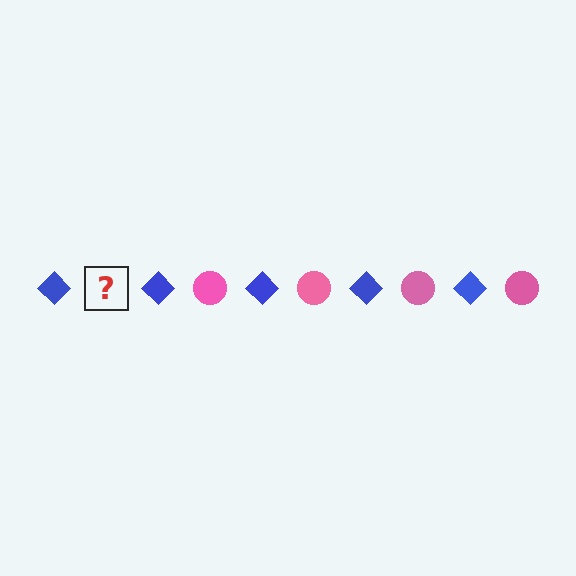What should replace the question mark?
The question mark should be replaced with a pink circle.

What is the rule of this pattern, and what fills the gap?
The rule is that the pattern alternates between blue diamond and pink circle. The gap should be filled with a pink circle.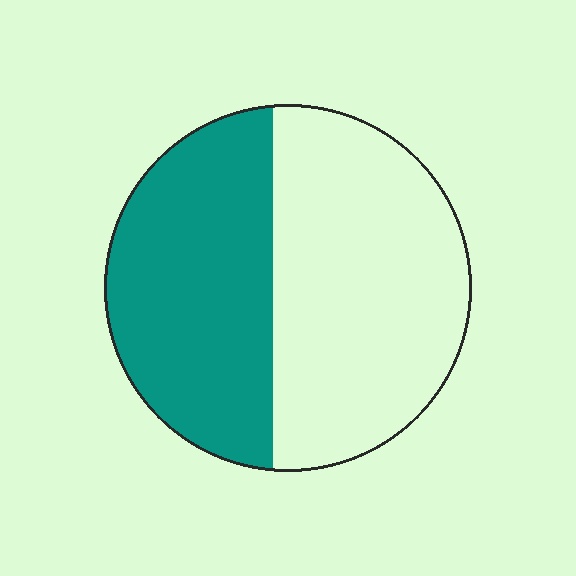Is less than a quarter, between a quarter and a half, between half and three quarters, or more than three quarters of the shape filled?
Between a quarter and a half.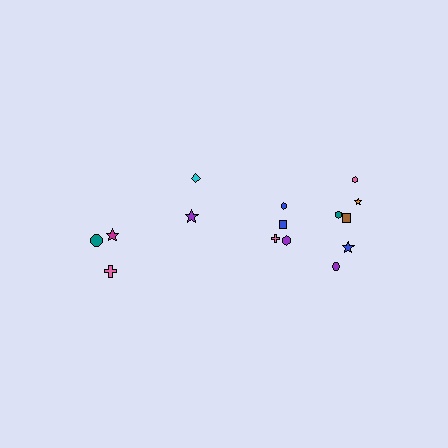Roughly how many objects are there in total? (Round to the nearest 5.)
Roughly 15 objects in total.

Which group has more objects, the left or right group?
The right group.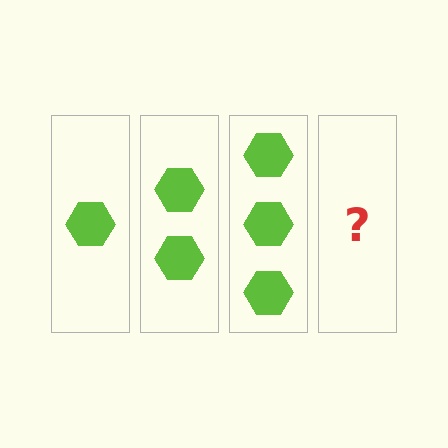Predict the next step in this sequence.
The next step is 4 hexagons.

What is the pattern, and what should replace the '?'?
The pattern is that each step adds one more hexagon. The '?' should be 4 hexagons.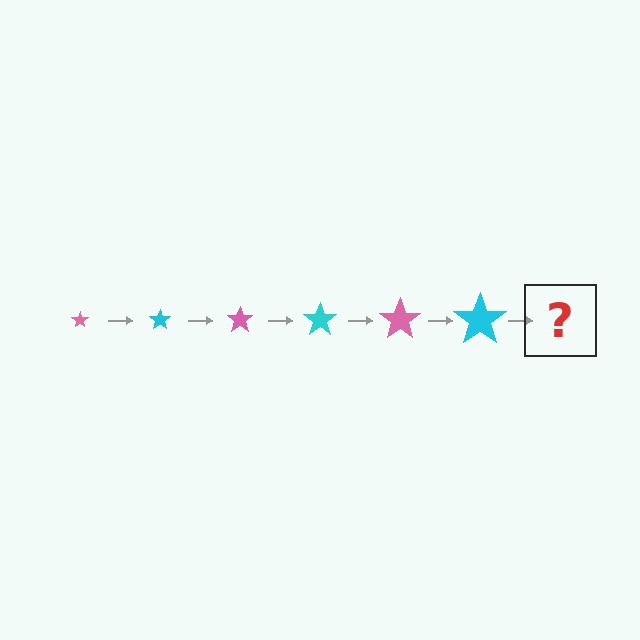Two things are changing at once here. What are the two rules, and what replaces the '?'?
The two rules are that the star grows larger each step and the color cycles through pink and cyan. The '?' should be a pink star, larger than the previous one.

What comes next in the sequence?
The next element should be a pink star, larger than the previous one.